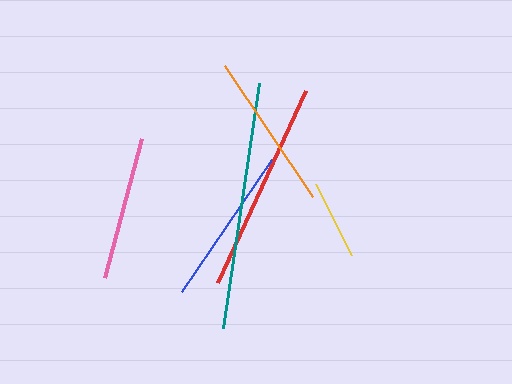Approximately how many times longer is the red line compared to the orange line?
The red line is approximately 1.3 times the length of the orange line.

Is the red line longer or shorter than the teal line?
The teal line is longer than the red line.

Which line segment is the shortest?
The yellow line is the shortest at approximately 79 pixels.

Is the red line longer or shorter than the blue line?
The red line is longer than the blue line.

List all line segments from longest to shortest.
From longest to shortest: teal, red, blue, orange, pink, yellow.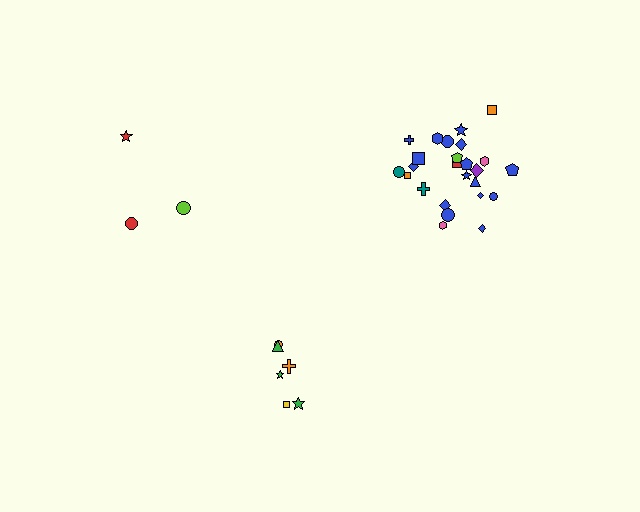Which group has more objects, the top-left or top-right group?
The top-right group.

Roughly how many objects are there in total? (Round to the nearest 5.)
Roughly 35 objects in total.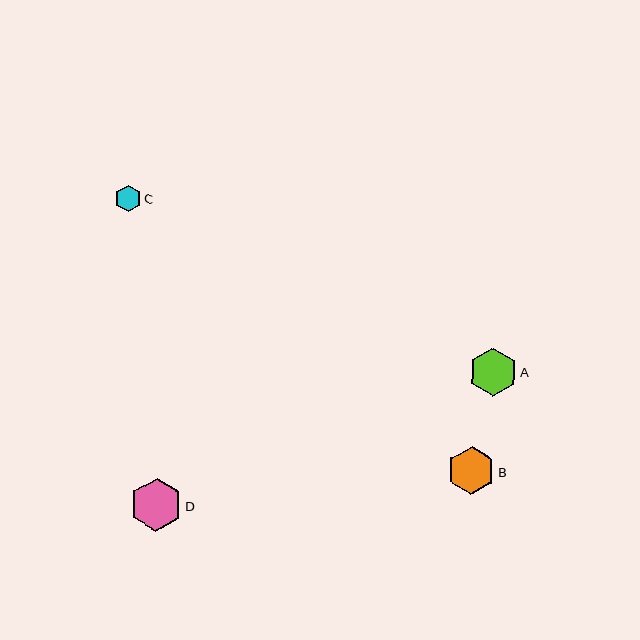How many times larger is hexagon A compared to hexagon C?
Hexagon A is approximately 1.8 times the size of hexagon C.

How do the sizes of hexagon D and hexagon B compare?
Hexagon D and hexagon B are approximately the same size.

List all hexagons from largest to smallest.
From largest to smallest: D, A, B, C.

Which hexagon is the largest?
Hexagon D is the largest with a size of approximately 52 pixels.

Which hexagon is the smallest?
Hexagon C is the smallest with a size of approximately 26 pixels.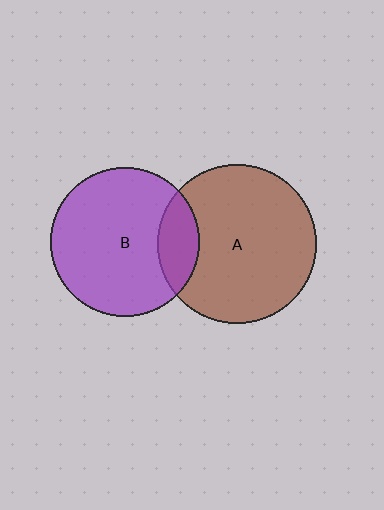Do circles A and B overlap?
Yes.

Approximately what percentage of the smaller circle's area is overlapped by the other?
Approximately 15%.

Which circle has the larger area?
Circle A (brown).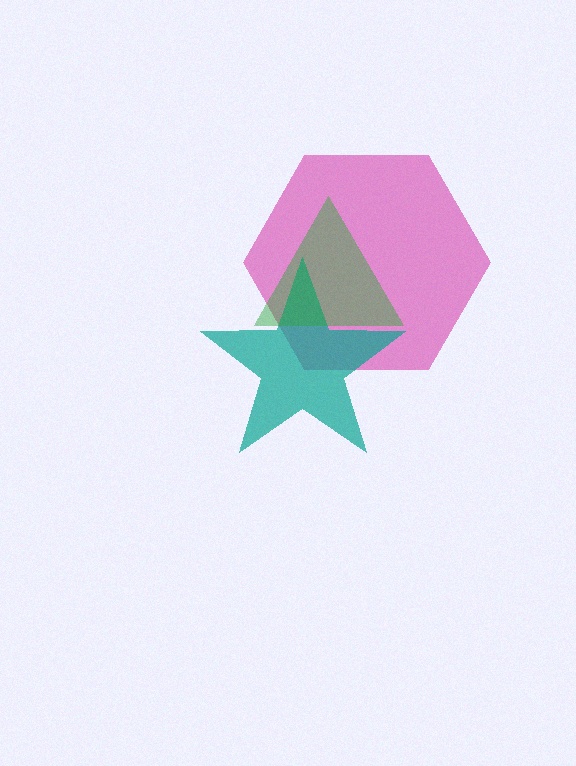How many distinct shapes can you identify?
There are 3 distinct shapes: a magenta hexagon, a teal star, a green triangle.